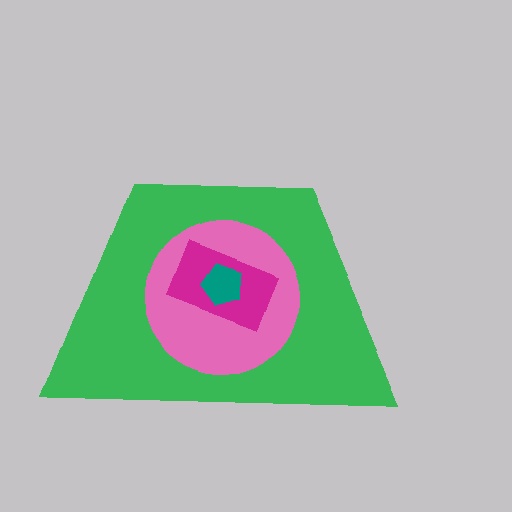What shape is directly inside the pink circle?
The magenta rectangle.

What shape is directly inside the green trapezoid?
The pink circle.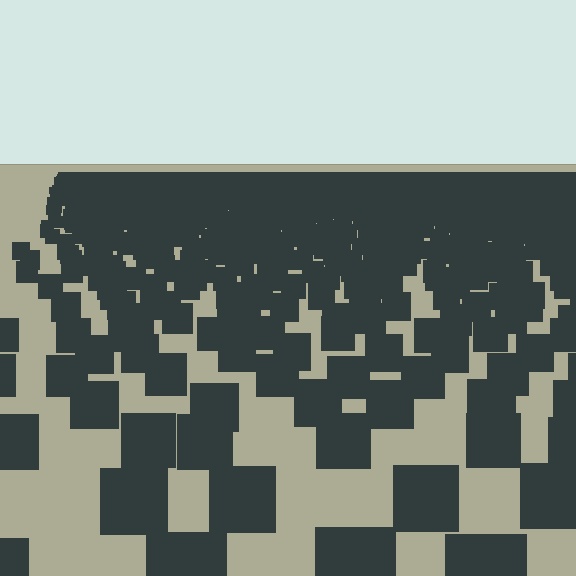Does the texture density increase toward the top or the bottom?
Density increases toward the top.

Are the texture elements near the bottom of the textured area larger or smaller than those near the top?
Larger. Near the bottom, elements are closer to the viewer and appear at a bigger on-screen size.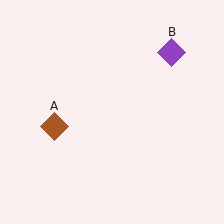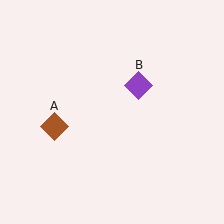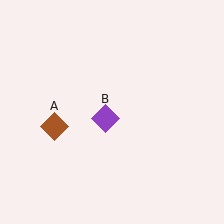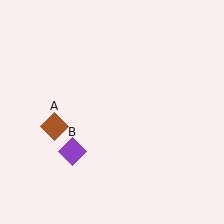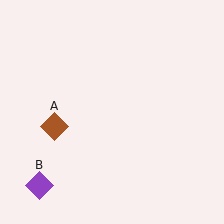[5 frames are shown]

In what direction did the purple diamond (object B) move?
The purple diamond (object B) moved down and to the left.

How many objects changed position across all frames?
1 object changed position: purple diamond (object B).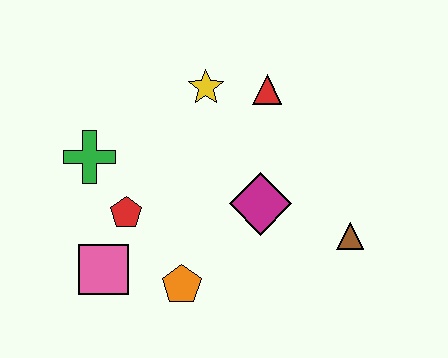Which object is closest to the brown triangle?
The magenta diamond is closest to the brown triangle.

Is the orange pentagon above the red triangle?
No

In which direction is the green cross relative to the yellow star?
The green cross is to the left of the yellow star.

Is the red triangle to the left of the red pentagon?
No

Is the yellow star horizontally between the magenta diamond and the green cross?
Yes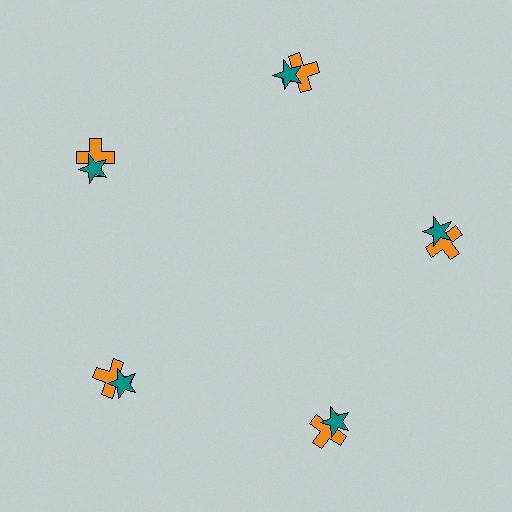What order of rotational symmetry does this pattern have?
This pattern has 5-fold rotational symmetry.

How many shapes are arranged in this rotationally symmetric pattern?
There are 10 shapes, arranged in 5 groups of 2.